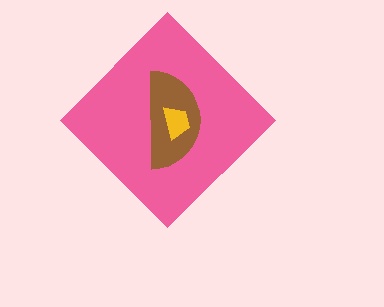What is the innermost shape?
The yellow trapezoid.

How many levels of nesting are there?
3.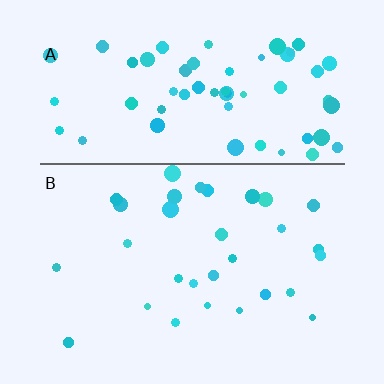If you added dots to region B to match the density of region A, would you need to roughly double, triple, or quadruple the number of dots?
Approximately double.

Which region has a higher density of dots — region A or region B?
A (the top).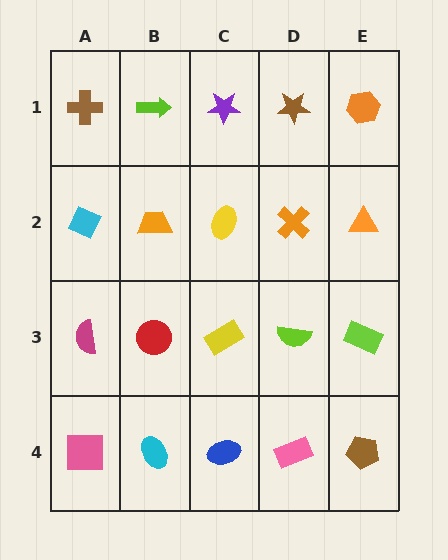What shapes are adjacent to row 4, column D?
A lime semicircle (row 3, column D), a blue ellipse (row 4, column C), a brown pentagon (row 4, column E).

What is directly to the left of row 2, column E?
An orange cross.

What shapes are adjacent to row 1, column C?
A yellow ellipse (row 2, column C), a lime arrow (row 1, column B), a brown star (row 1, column D).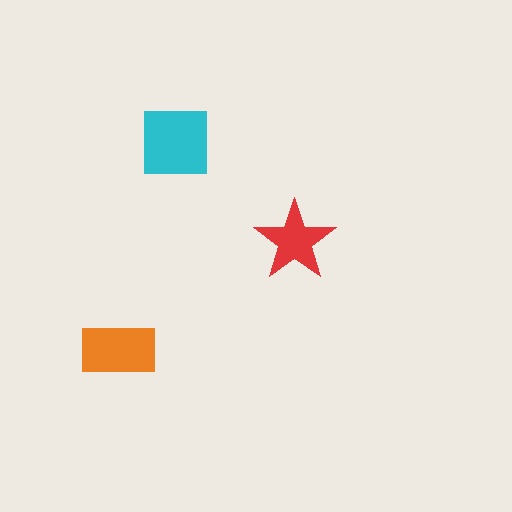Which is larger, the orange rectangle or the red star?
The orange rectangle.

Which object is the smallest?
The red star.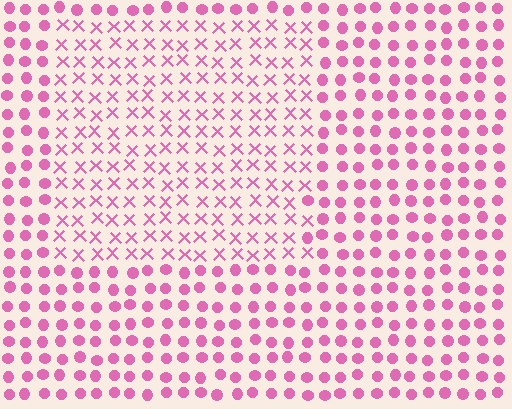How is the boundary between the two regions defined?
The boundary is defined by a change in element shape: X marks inside vs. circles outside. All elements share the same color and spacing.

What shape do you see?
I see a rectangle.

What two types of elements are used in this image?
The image uses X marks inside the rectangle region and circles outside it.